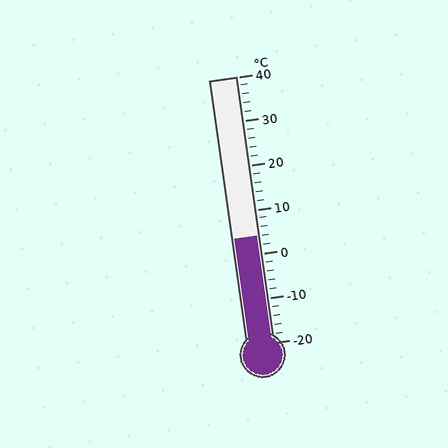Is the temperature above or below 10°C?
The temperature is below 10°C.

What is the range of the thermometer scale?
The thermometer scale ranges from -20°C to 40°C.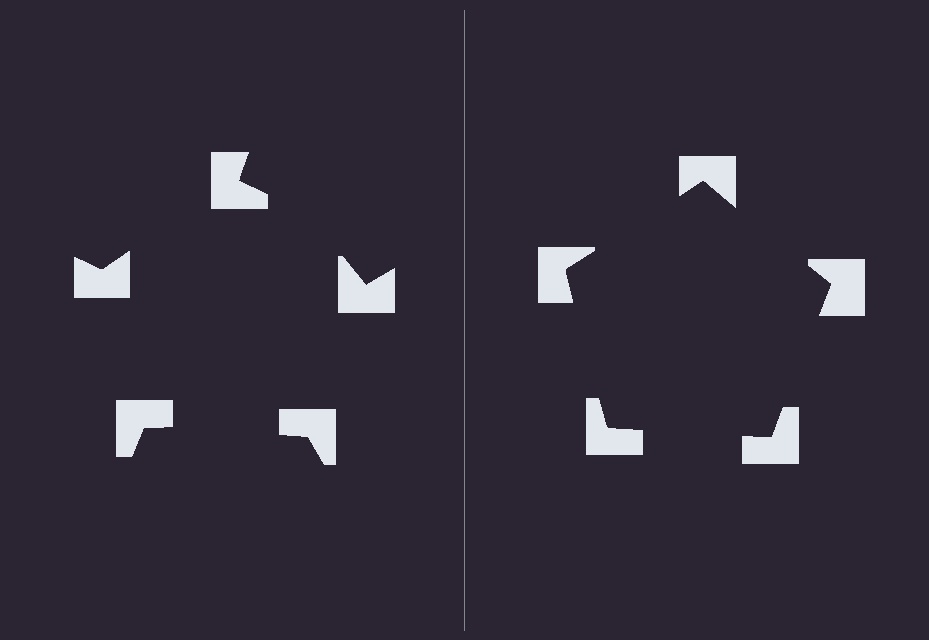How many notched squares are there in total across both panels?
10 — 5 on each side.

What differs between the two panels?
The notched squares are positioned identically on both sides; only the wedge orientations differ. On the right they align to a pentagon; on the left they are misaligned.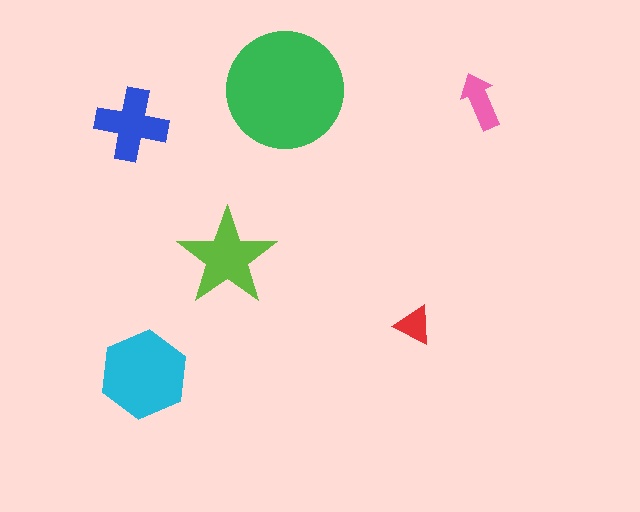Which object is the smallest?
The red triangle.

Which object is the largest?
The green circle.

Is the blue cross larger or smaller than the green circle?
Smaller.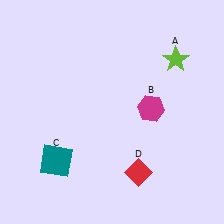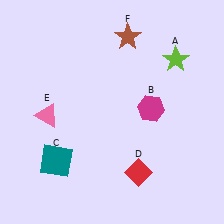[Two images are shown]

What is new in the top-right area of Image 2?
A brown star (F) was added in the top-right area of Image 2.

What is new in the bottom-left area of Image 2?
A pink triangle (E) was added in the bottom-left area of Image 2.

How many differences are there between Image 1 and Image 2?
There are 2 differences between the two images.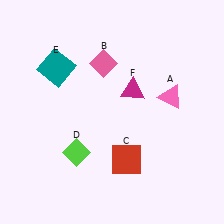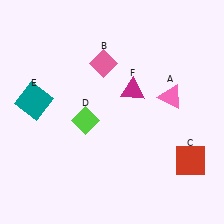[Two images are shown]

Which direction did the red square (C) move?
The red square (C) moved right.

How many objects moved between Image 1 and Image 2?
3 objects moved between the two images.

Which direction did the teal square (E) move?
The teal square (E) moved down.